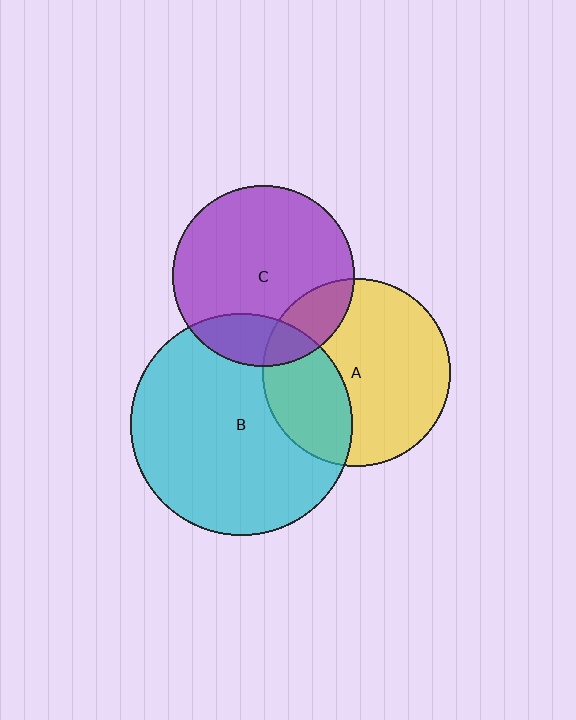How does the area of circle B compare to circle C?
Approximately 1.5 times.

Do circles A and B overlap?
Yes.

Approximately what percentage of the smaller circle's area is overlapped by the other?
Approximately 30%.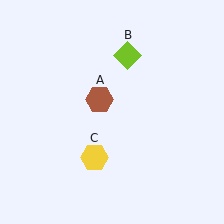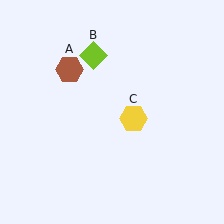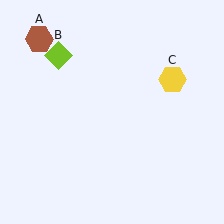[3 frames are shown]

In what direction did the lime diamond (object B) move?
The lime diamond (object B) moved left.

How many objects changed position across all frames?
3 objects changed position: brown hexagon (object A), lime diamond (object B), yellow hexagon (object C).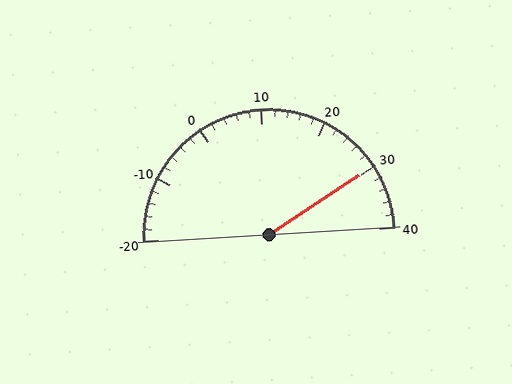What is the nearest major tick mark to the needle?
The nearest major tick mark is 30.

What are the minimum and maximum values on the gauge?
The gauge ranges from -20 to 40.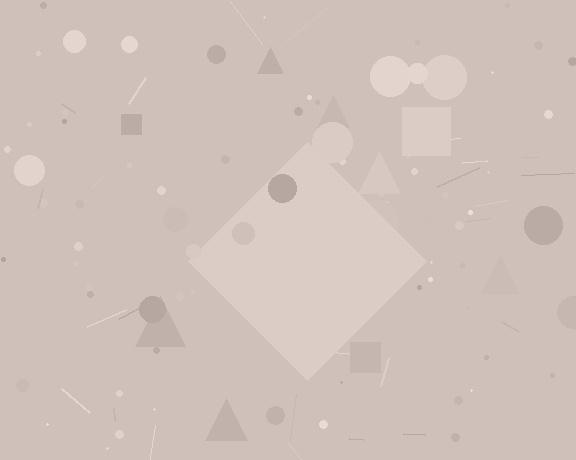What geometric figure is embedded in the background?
A diamond is embedded in the background.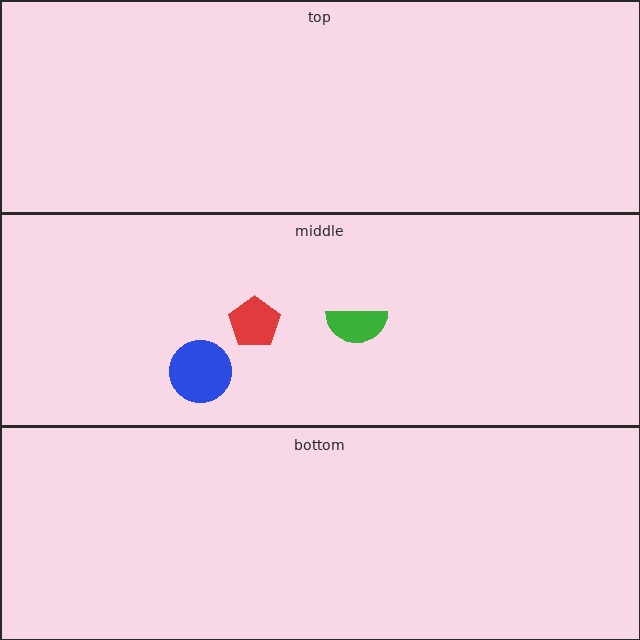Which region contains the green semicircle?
The middle region.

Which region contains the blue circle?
The middle region.